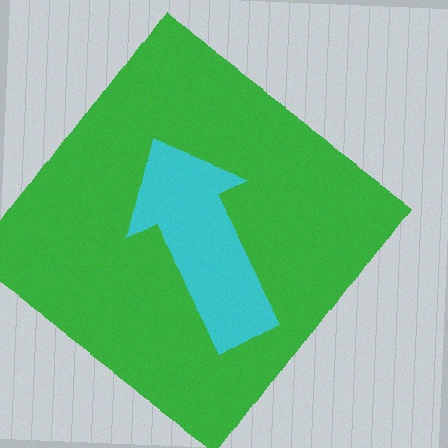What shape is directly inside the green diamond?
The cyan arrow.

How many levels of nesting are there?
2.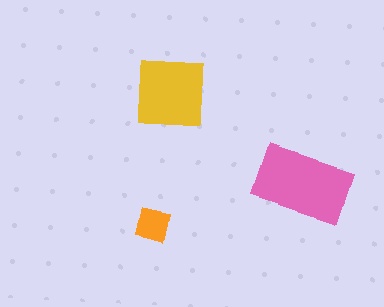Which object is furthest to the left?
The orange square is leftmost.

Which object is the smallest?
The orange square.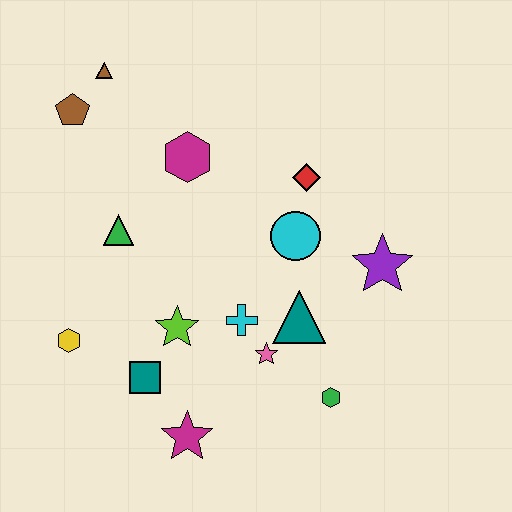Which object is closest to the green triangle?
The magenta hexagon is closest to the green triangle.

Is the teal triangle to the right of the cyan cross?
Yes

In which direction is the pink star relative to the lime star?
The pink star is to the right of the lime star.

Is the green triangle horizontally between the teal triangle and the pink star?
No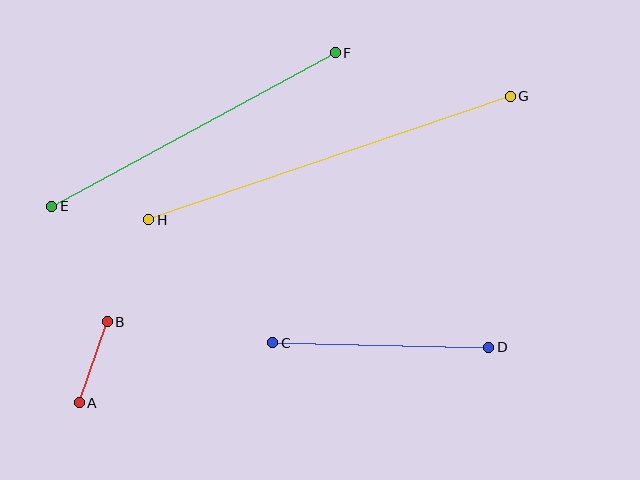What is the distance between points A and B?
The distance is approximately 86 pixels.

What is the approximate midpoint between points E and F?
The midpoint is at approximately (193, 129) pixels.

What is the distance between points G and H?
The distance is approximately 382 pixels.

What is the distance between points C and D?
The distance is approximately 216 pixels.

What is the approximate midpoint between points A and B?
The midpoint is at approximately (93, 362) pixels.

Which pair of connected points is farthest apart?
Points G and H are farthest apart.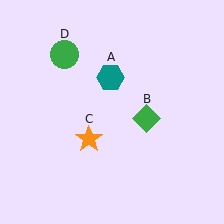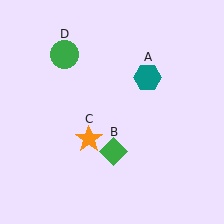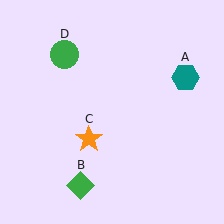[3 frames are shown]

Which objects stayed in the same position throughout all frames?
Orange star (object C) and green circle (object D) remained stationary.